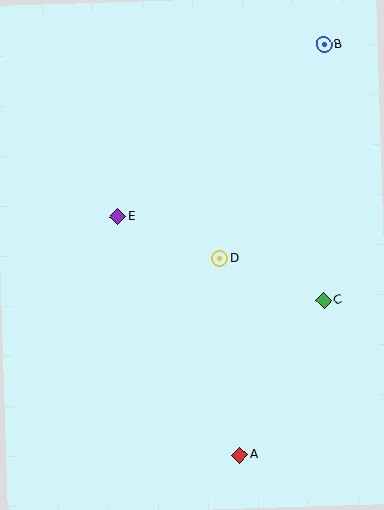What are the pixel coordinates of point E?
Point E is at (118, 217).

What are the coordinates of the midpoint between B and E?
The midpoint between B and E is at (221, 131).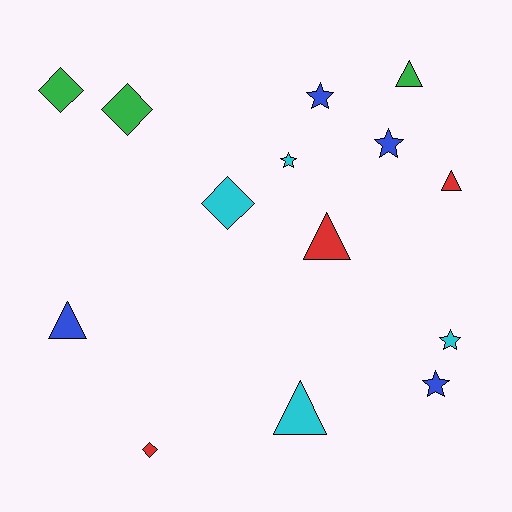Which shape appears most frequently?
Triangle, with 5 objects.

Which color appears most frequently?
Cyan, with 4 objects.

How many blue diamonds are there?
There are no blue diamonds.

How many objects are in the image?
There are 14 objects.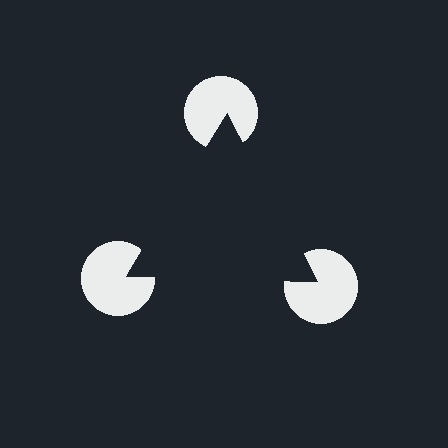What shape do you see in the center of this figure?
An illusory triangle — its edges are inferred from the aligned wedge cuts in the pac-man discs, not physically drawn.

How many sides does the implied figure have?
3 sides.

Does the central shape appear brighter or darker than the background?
It typically appears slightly darker than the background, even though no actual brightness change is drawn.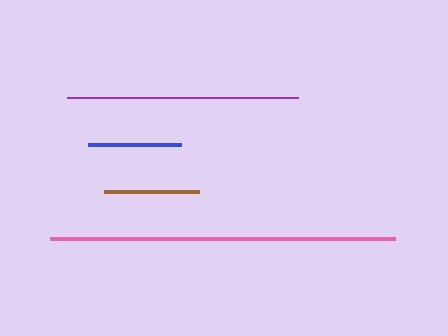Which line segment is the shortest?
The blue line is the shortest at approximately 93 pixels.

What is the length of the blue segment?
The blue segment is approximately 93 pixels long.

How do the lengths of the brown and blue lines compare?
The brown and blue lines are approximately the same length.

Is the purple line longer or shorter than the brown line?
The purple line is longer than the brown line.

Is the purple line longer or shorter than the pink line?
The pink line is longer than the purple line.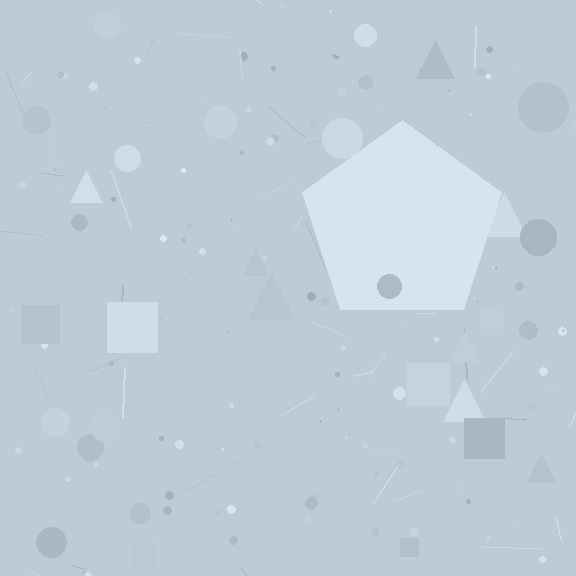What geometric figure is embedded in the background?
A pentagon is embedded in the background.